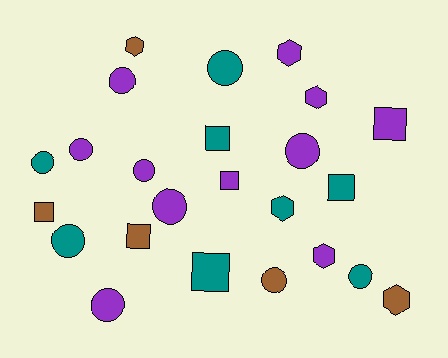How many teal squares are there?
There are 3 teal squares.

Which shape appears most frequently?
Circle, with 11 objects.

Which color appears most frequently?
Purple, with 11 objects.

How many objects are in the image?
There are 24 objects.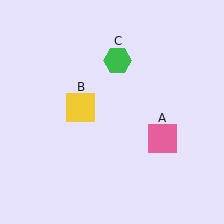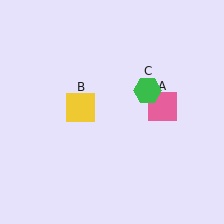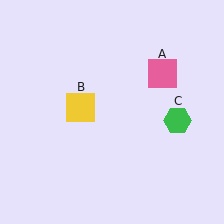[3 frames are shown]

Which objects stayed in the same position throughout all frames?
Yellow square (object B) remained stationary.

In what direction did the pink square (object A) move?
The pink square (object A) moved up.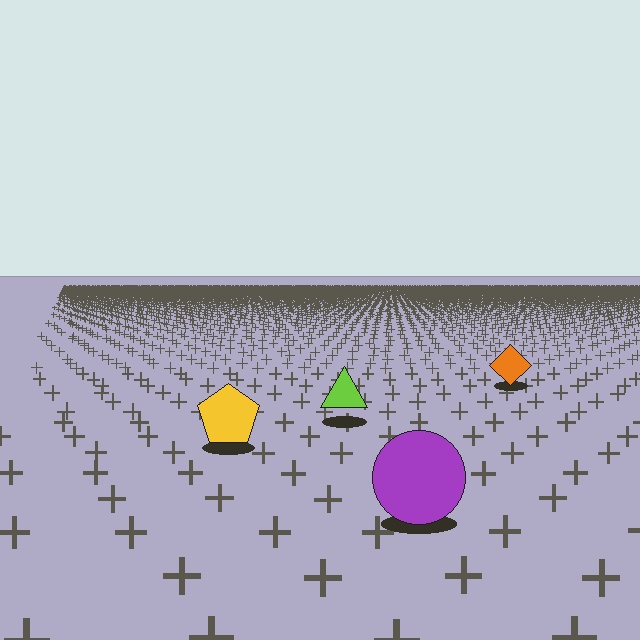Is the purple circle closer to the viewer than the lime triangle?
Yes. The purple circle is closer — you can tell from the texture gradient: the ground texture is coarser near it.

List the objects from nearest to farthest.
From nearest to farthest: the purple circle, the yellow pentagon, the lime triangle, the orange diamond.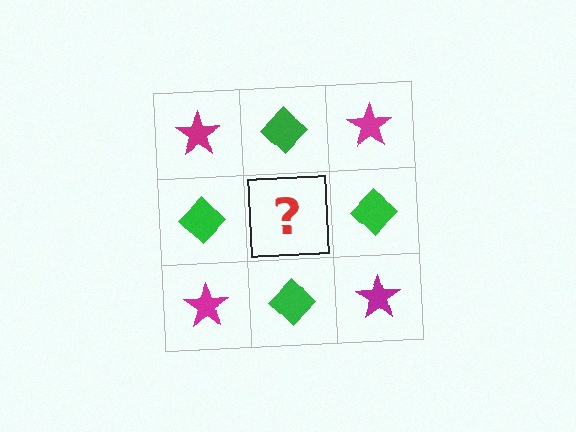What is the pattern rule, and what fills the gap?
The rule is that it alternates magenta star and green diamond in a checkerboard pattern. The gap should be filled with a magenta star.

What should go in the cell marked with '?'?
The missing cell should contain a magenta star.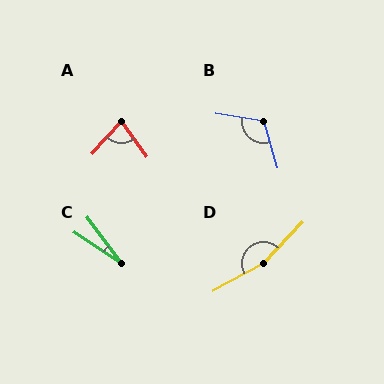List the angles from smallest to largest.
C (20°), A (78°), B (115°), D (163°).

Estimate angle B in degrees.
Approximately 115 degrees.